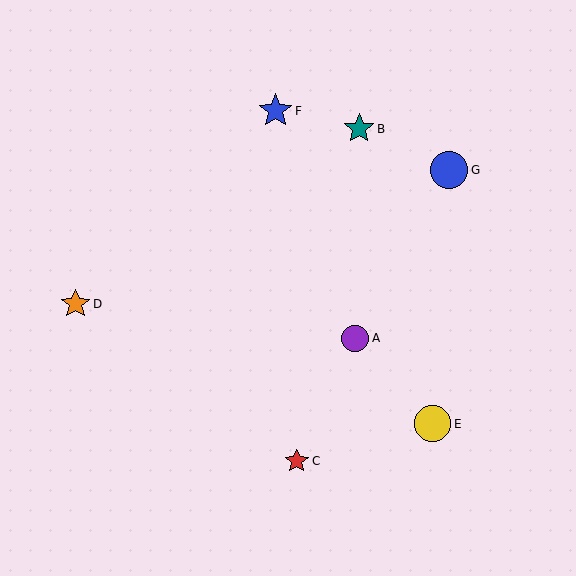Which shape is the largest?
The blue circle (labeled G) is the largest.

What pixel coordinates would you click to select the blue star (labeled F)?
Click at (275, 111) to select the blue star F.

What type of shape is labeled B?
Shape B is a teal star.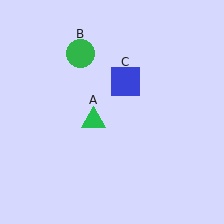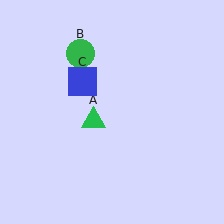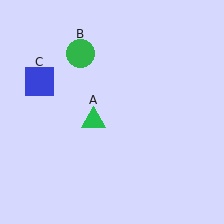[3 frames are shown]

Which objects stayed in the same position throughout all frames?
Green triangle (object A) and green circle (object B) remained stationary.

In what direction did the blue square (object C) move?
The blue square (object C) moved left.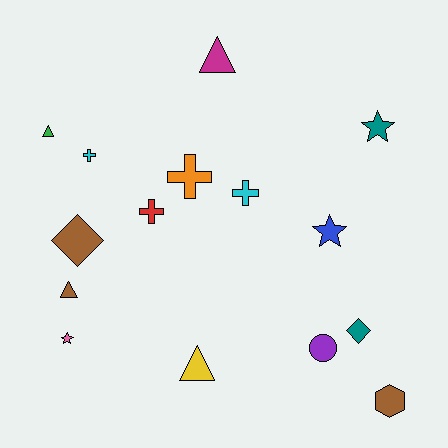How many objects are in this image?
There are 15 objects.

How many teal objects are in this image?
There are 2 teal objects.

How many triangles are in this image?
There are 4 triangles.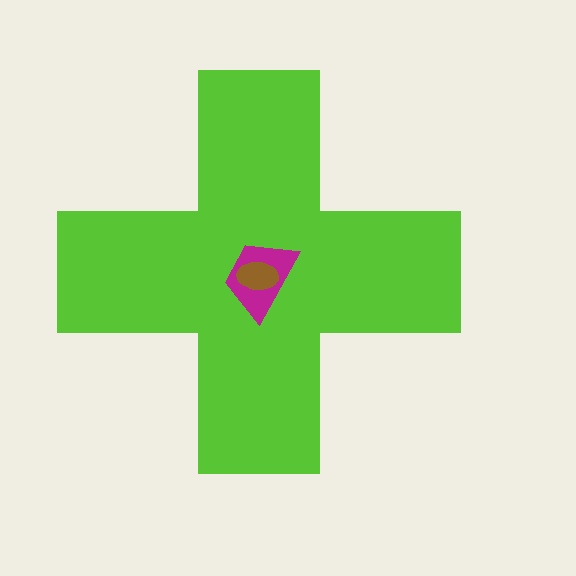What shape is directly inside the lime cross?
The magenta trapezoid.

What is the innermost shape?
The brown ellipse.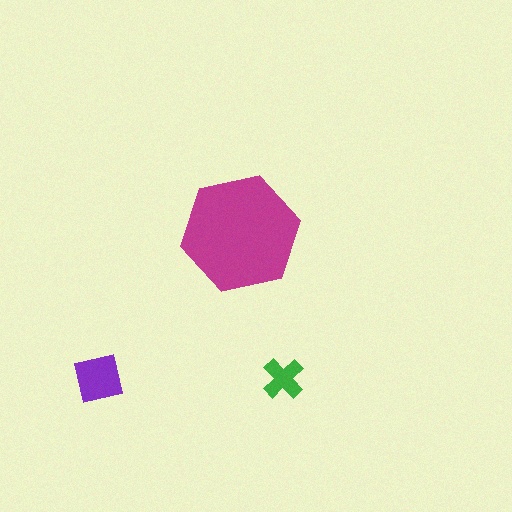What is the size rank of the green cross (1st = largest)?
3rd.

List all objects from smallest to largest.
The green cross, the purple square, the magenta hexagon.